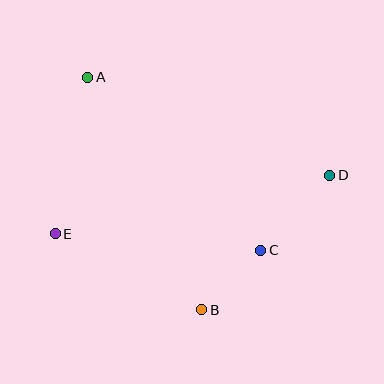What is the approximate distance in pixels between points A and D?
The distance between A and D is approximately 261 pixels.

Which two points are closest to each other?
Points B and C are closest to each other.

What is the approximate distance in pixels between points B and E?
The distance between B and E is approximately 165 pixels.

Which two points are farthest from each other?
Points D and E are farthest from each other.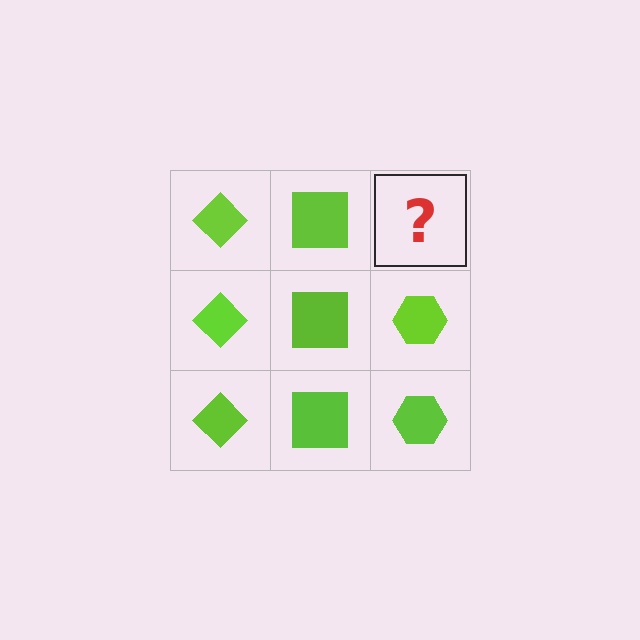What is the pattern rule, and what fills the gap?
The rule is that each column has a consistent shape. The gap should be filled with a lime hexagon.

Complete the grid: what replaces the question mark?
The question mark should be replaced with a lime hexagon.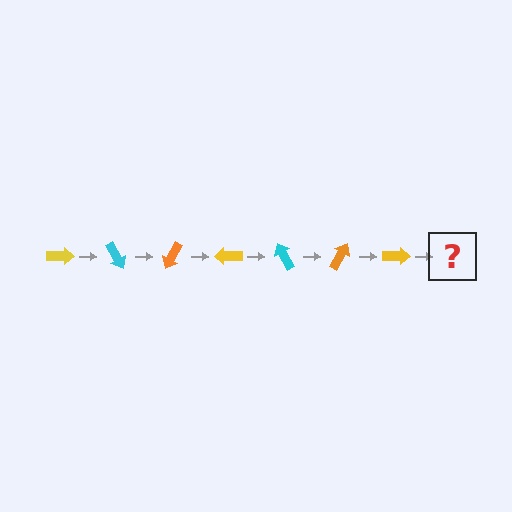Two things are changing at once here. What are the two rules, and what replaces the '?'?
The two rules are that it rotates 60 degrees each step and the color cycles through yellow, cyan, and orange. The '?' should be a cyan arrow, rotated 420 degrees from the start.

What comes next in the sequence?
The next element should be a cyan arrow, rotated 420 degrees from the start.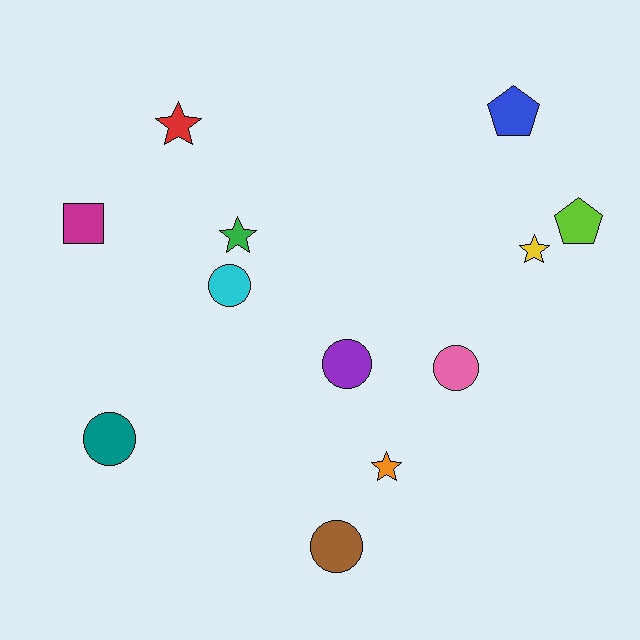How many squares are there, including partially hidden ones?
There is 1 square.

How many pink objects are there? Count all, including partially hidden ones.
There is 1 pink object.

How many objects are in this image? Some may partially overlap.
There are 12 objects.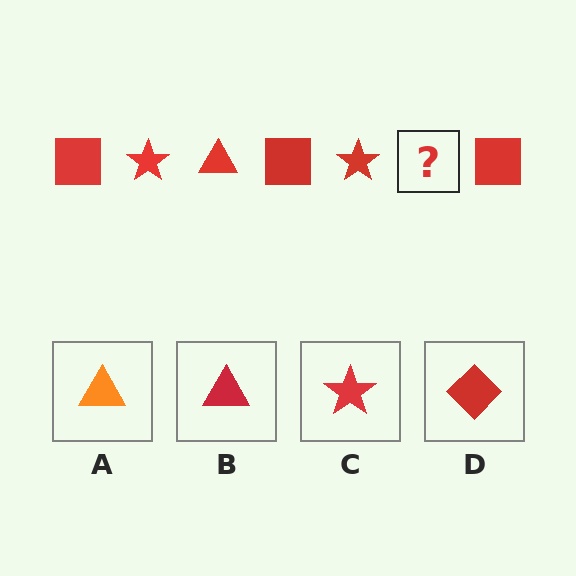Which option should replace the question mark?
Option B.